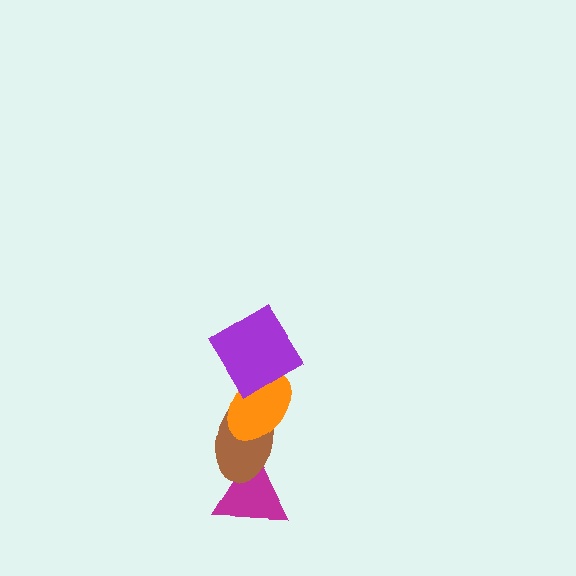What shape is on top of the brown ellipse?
The orange ellipse is on top of the brown ellipse.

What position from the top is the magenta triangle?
The magenta triangle is 4th from the top.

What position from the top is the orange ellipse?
The orange ellipse is 2nd from the top.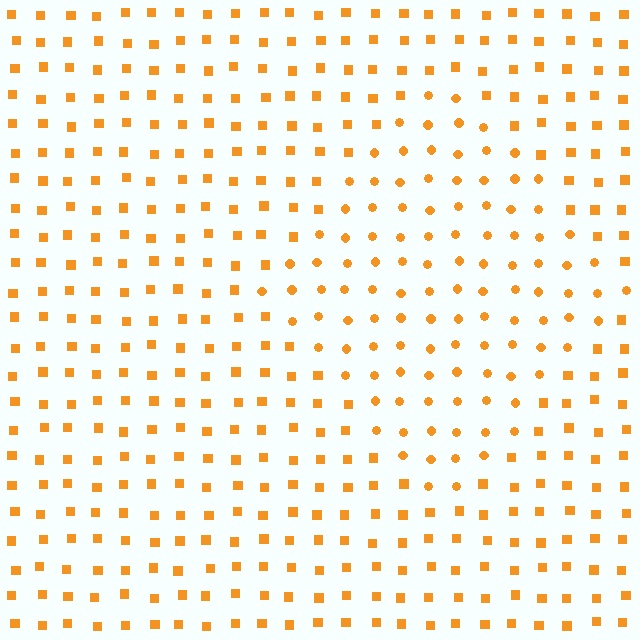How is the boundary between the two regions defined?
The boundary is defined by a change in element shape: circles inside vs. squares outside. All elements share the same color and spacing.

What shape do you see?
I see a diamond.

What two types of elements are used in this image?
The image uses circles inside the diamond region and squares outside it.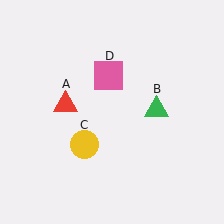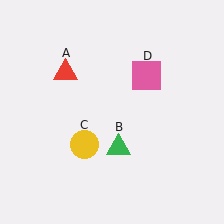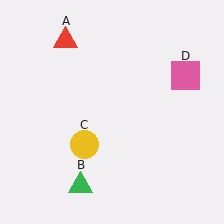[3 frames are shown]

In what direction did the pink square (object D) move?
The pink square (object D) moved right.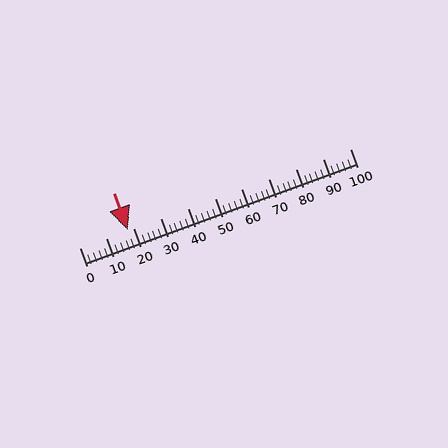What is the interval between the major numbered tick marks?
The major tick marks are spaced 10 units apart.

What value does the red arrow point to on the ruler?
The red arrow points to approximately 18.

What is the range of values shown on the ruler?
The ruler shows values from 0 to 100.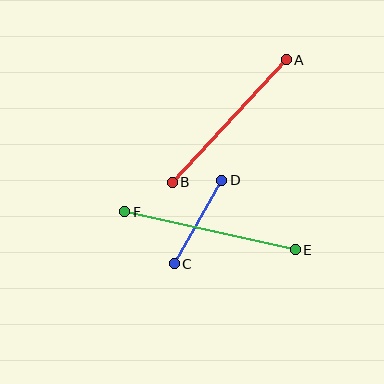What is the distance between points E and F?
The distance is approximately 174 pixels.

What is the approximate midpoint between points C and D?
The midpoint is at approximately (198, 222) pixels.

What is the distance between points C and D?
The distance is approximately 96 pixels.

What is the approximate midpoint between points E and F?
The midpoint is at approximately (210, 231) pixels.